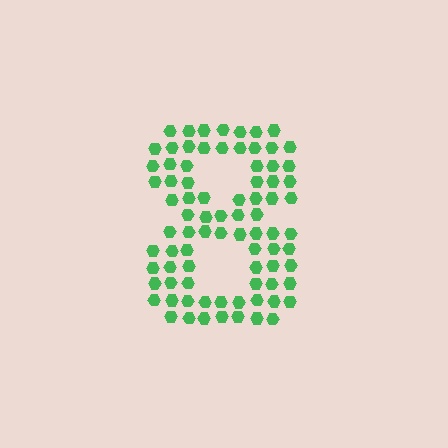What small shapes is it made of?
It is made of small hexagons.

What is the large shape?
The large shape is the digit 8.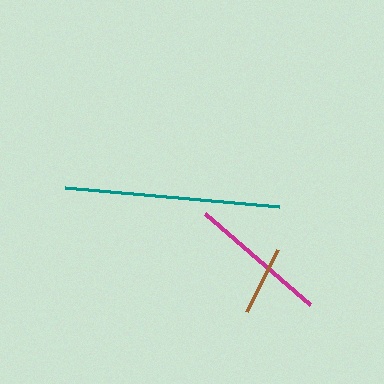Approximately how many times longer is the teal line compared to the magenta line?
The teal line is approximately 1.5 times the length of the magenta line.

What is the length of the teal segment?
The teal segment is approximately 215 pixels long.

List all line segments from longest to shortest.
From longest to shortest: teal, magenta, brown.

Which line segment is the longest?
The teal line is the longest at approximately 215 pixels.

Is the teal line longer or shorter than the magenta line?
The teal line is longer than the magenta line.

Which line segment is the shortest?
The brown line is the shortest at approximately 69 pixels.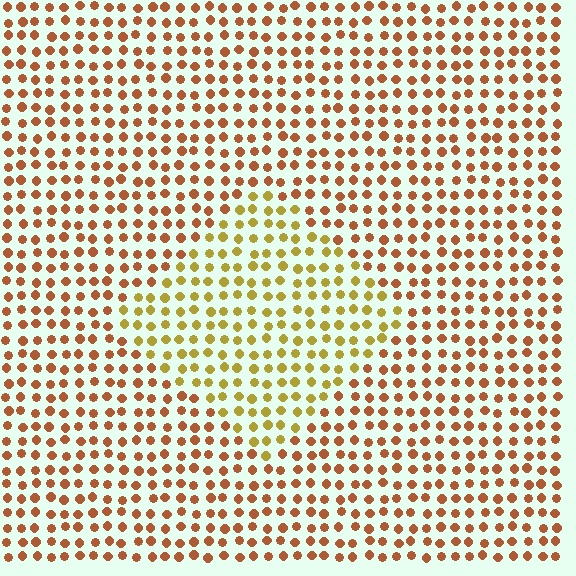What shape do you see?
I see a diamond.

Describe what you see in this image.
The image is filled with small brown elements in a uniform arrangement. A diamond-shaped region is visible where the elements are tinted to a slightly different hue, forming a subtle color boundary.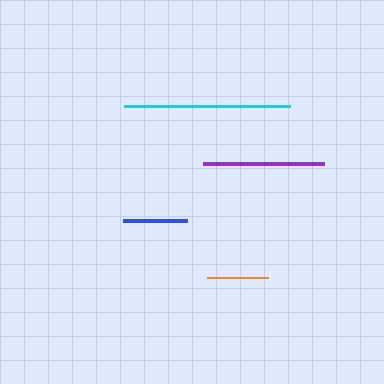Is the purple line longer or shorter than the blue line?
The purple line is longer than the blue line.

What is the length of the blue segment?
The blue segment is approximately 64 pixels long.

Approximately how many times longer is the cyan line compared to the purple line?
The cyan line is approximately 1.4 times the length of the purple line.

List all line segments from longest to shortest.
From longest to shortest: cyan, purple, blue, orange.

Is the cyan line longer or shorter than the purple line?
The cyan line is longer than the purple line.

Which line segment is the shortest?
The orange line is the shortest at approximately 61 pixels.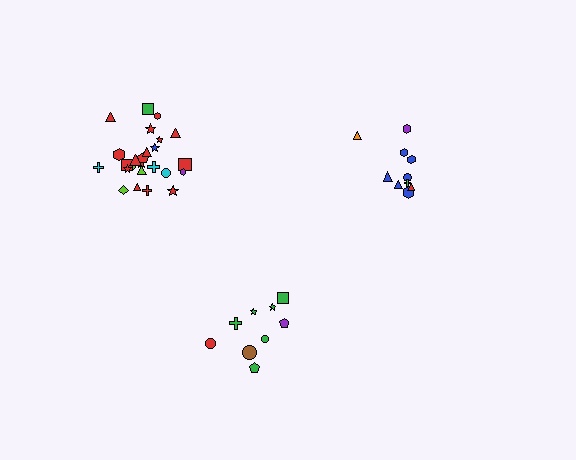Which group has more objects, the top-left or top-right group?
The top-left group.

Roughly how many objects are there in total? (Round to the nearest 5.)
Roughly 45 objects in total.